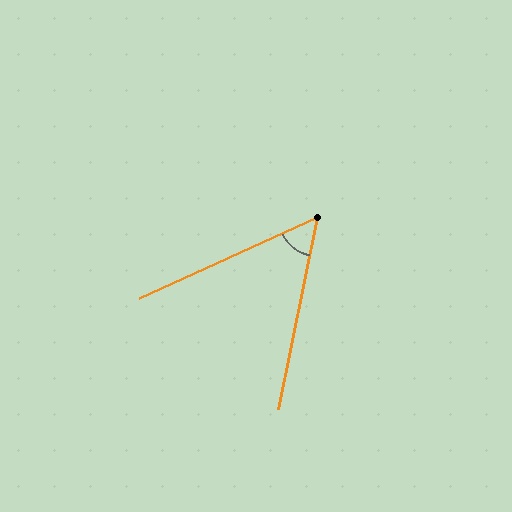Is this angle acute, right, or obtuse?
It is acute.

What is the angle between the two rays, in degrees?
Approximately 54 degrees.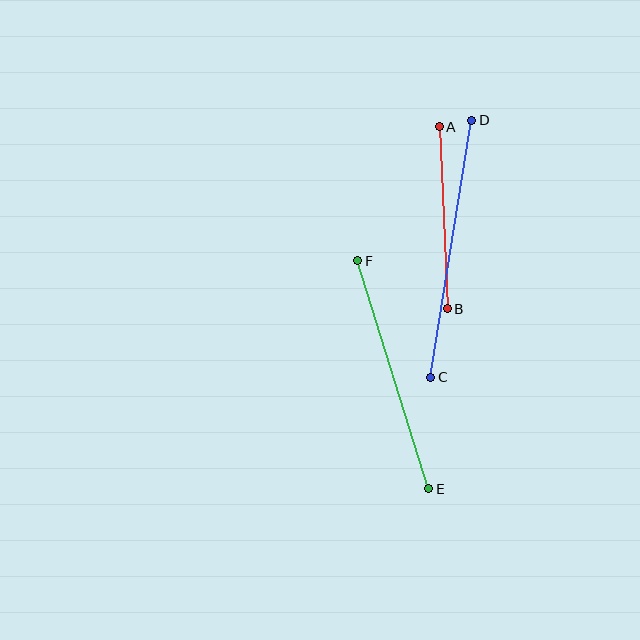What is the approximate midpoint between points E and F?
The midpoint is at approximately (393, 375) pixels.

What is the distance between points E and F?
The distance is approximately 239 pixels.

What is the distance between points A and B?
The distance is approximately 182 pixels.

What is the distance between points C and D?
The distance is approximately 260 pixels.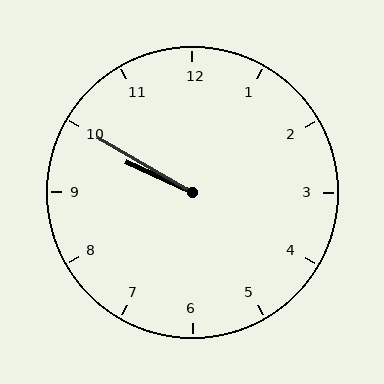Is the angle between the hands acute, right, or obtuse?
It is acute.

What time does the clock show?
9:50.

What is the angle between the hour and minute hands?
Approximately 5 degrees.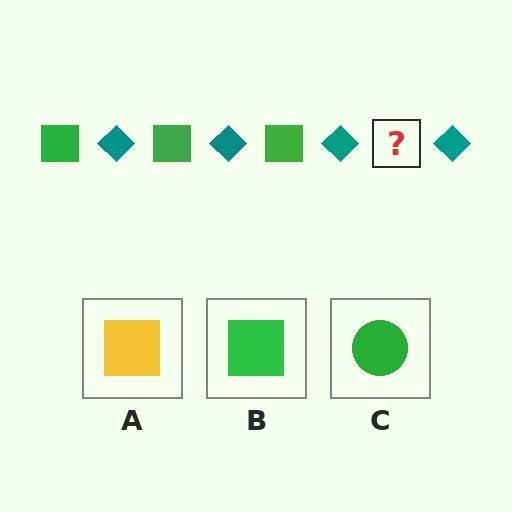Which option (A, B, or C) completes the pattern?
B.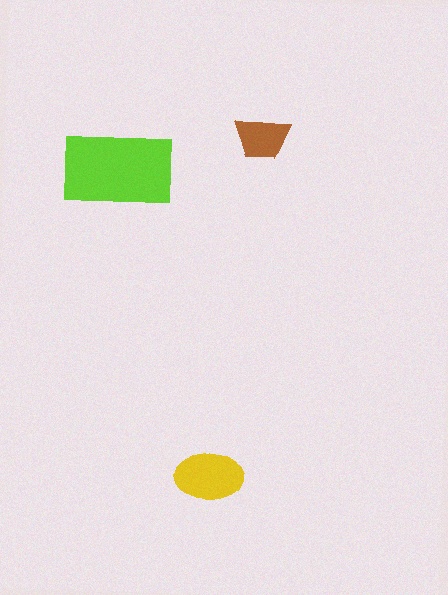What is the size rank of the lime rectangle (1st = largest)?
1st.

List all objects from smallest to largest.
The brown trapezoid, the yellow ellipse, the lime rectangle.